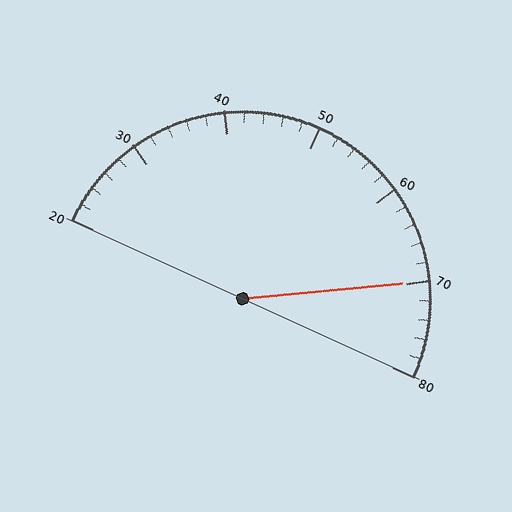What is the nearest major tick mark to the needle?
The nearest major tick mark is 70.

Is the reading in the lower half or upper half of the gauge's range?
The reading is in the upper half of the range (20 to 80).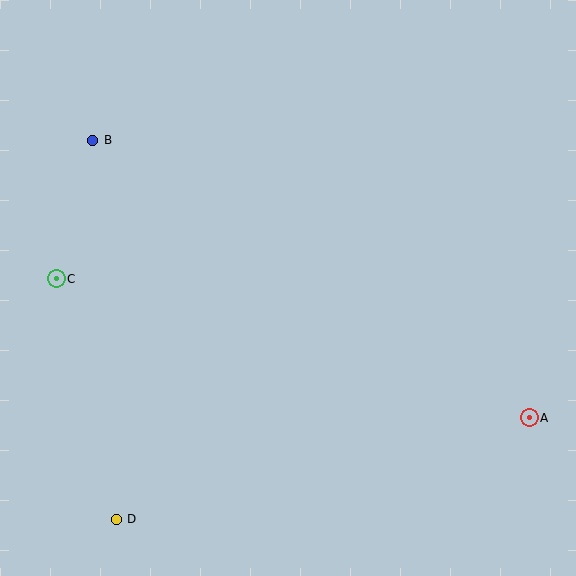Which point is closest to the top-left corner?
Point B is closest to the top-left corner.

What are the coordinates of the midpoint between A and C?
The midpoint between A and C is at (293, 348).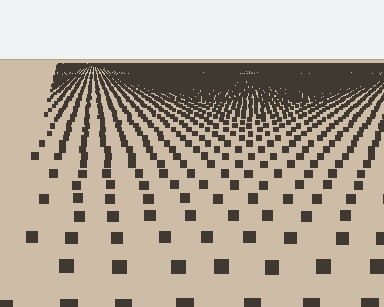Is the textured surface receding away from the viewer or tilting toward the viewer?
The surface is receding away from the viewer. Texture elements get smaller and denser toward the top.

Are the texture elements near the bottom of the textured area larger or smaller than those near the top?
Larger. Near the bottom, elements are closer to the viewer and appear at a bigger on-screen size.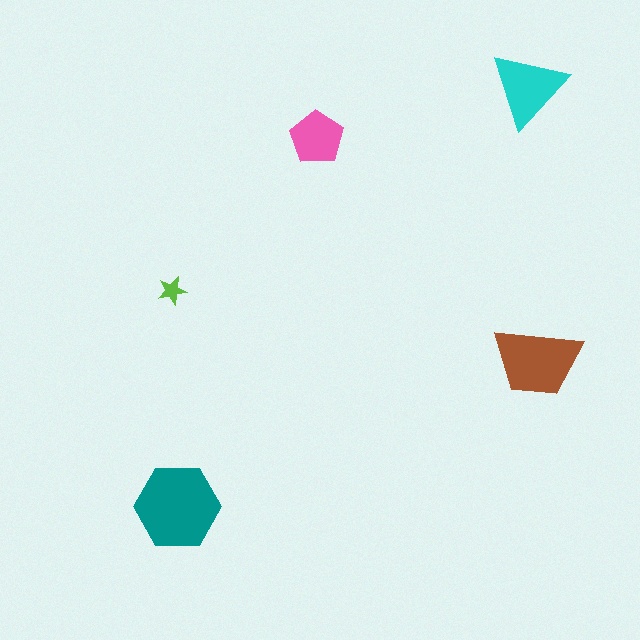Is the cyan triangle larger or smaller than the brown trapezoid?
Smaller.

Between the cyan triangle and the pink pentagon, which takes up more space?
The cyan triangle.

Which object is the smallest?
The lime star.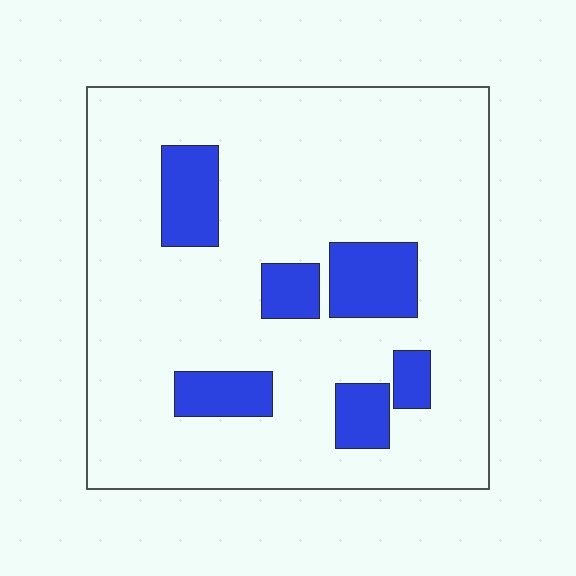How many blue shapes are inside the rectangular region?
6.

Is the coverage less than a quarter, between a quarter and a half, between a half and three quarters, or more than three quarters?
Less than a quarter.